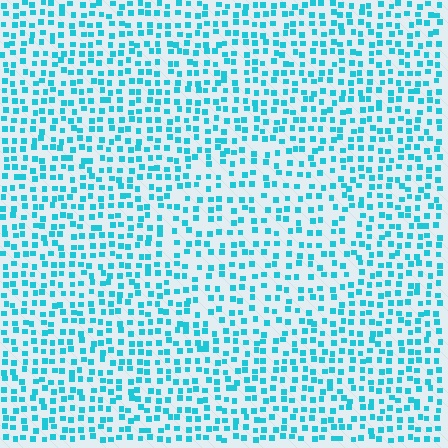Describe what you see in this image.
The image contains small cyan elements arranged at two different densities. A circle-shaped region is visible where the elements are less densely packed than the surrounding area.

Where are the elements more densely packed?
The elements are more densely packed outside the circle boundary.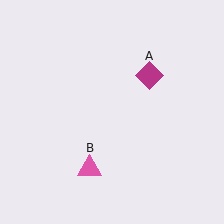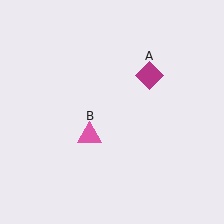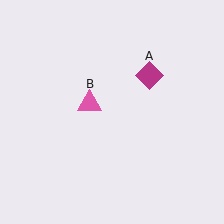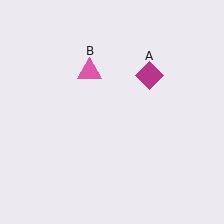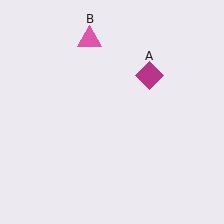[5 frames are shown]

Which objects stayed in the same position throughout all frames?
Magenta diamond (object A) remained stationary.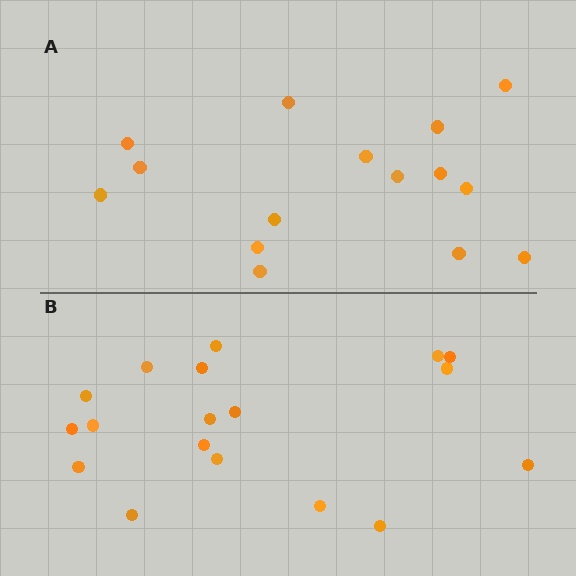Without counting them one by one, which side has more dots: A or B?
Region B (the bottom region) has more dots.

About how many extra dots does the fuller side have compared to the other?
Region B has just a few more — roughly 2 or 3 more dots than region A.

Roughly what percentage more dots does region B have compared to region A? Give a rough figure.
About 20% more.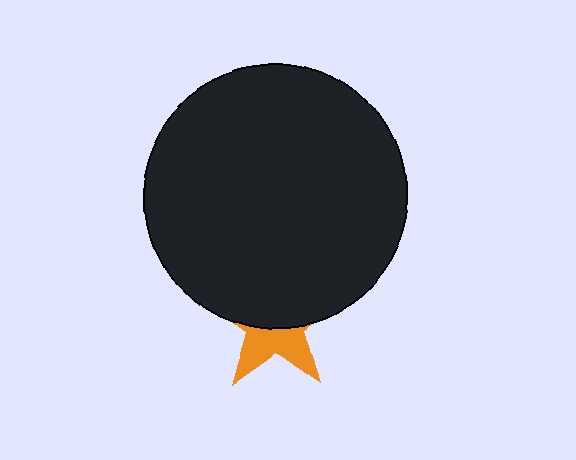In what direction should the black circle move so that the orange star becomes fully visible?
The black circle should move up. That is the shortest direction to clear the overlap and leave the orange star fully visible.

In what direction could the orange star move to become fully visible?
The orange star could move down. That would shift it out from behind the black circle entirely.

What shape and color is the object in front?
The object in front is a black circle.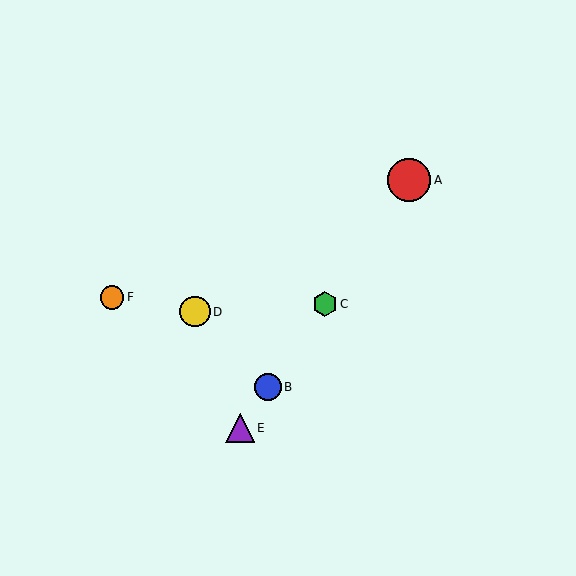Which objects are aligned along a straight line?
Objects A, B, C, E are aligned along a straight line.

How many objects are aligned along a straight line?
4 objects (A, B, C, E) are aligned along a straight line.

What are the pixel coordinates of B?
Object B is at (268, 387).